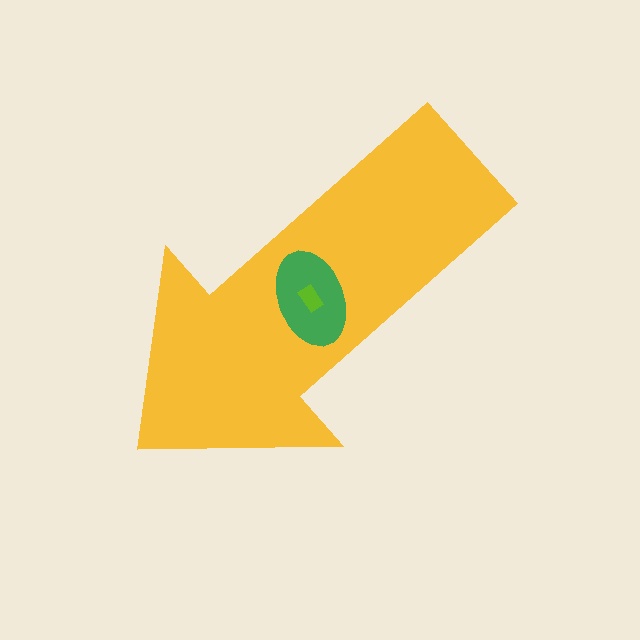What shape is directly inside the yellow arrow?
The green ellipse.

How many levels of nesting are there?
3.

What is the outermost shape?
The yellow arrow.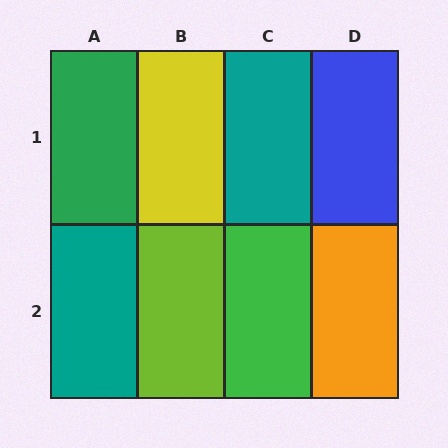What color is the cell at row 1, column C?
Teal.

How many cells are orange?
1 cell is orange.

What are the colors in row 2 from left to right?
Teal, lime, green, orange.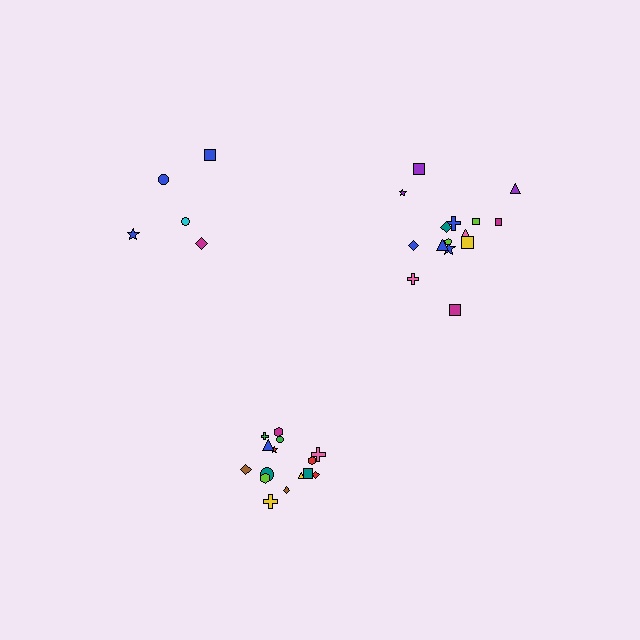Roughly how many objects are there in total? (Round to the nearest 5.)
Roughly 35 objects in total.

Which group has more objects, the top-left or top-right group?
The top-right group.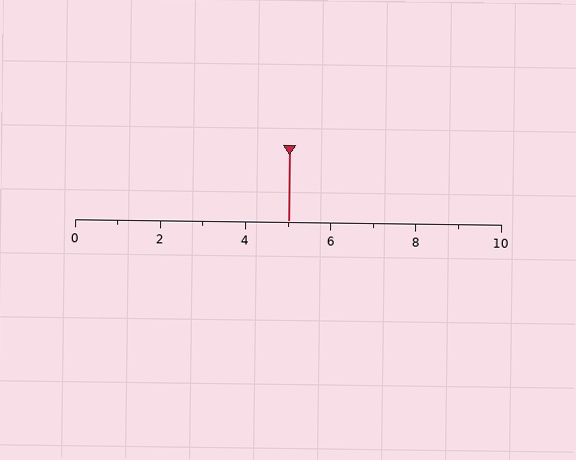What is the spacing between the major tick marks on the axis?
The major ticks are spaced 2 apart.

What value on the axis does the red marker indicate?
The marker indicates approximately 5.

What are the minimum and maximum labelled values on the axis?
The axis runs from 0 to 10.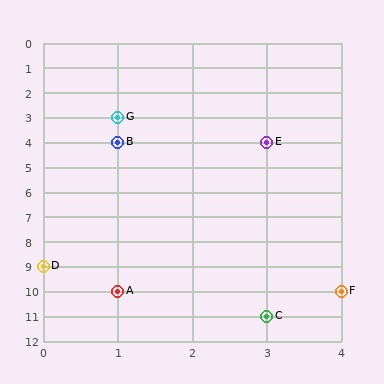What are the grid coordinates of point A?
Point A is at grid coordinates (1, 10).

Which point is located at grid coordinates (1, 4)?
Point B is at (1, 4).